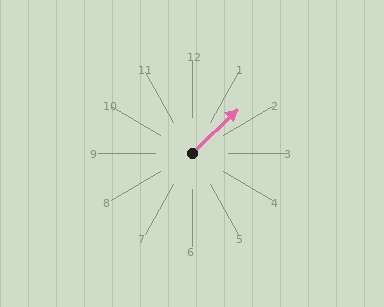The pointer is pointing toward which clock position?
Roughly 2 o'clock.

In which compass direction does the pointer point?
Northeast.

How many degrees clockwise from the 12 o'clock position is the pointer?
Approximately 46 degrees.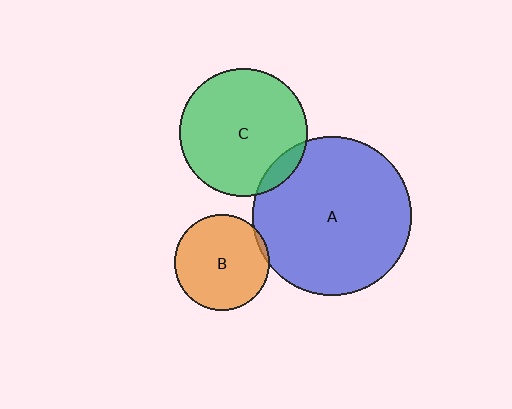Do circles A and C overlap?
Yes.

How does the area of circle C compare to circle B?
Approximately 1.8 times.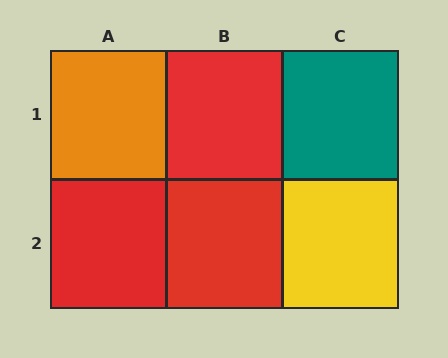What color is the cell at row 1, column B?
Red.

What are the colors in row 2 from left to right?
Red, red, yellow.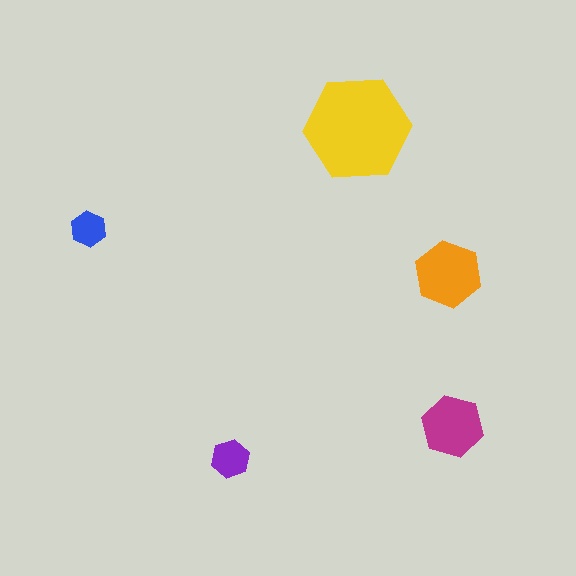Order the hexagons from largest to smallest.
the yellow one, the orange one, the magenta one, the purple one, the blue one.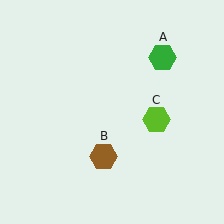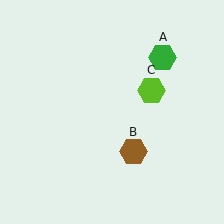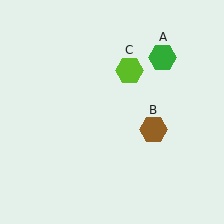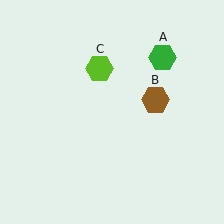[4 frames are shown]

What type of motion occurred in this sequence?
The brown hexagon (object B), lime hexagon (object C) rotated counterclockwise around the center of the scene.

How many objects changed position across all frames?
2 objects changed position: brown hexagon (object B), lime hexagon (object C).